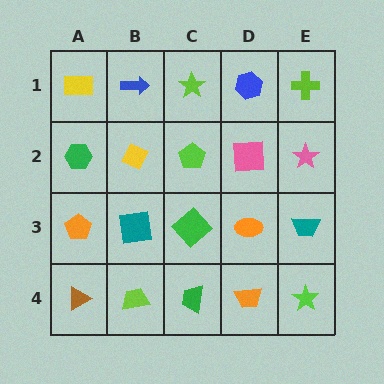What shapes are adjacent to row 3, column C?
A lime pentagon (row 2, column C), a green trapezoid (row 4, column C), a teal square (row 3, column B), an orange ellipse (row 3, column D).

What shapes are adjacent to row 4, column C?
A green diamond (row 3, column C), a lime trapezoid (row 4, column B), an orange trapezoid (row 4, column D).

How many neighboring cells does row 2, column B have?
4.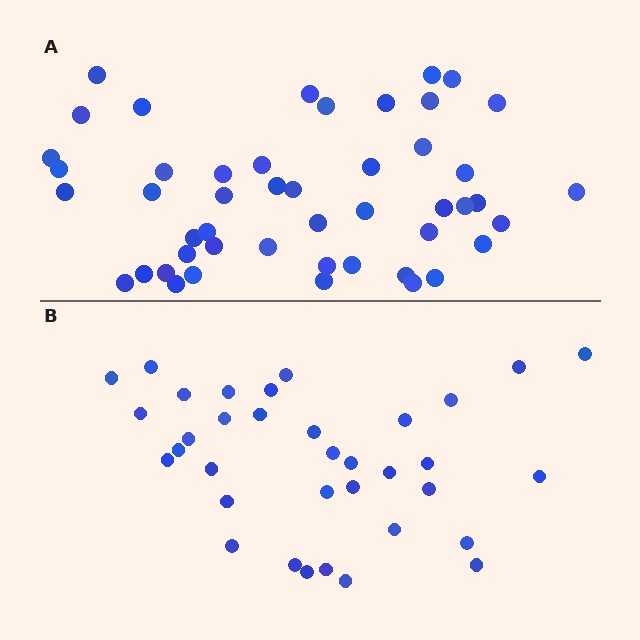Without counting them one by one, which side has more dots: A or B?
Region A (the top region) has more dots.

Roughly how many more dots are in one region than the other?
Region A has approximately 15 more dots than region B.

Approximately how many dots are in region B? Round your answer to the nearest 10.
About 40 dots. (The exact count is 35, which rounds to 40.)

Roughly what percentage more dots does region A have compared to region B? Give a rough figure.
About 35% more.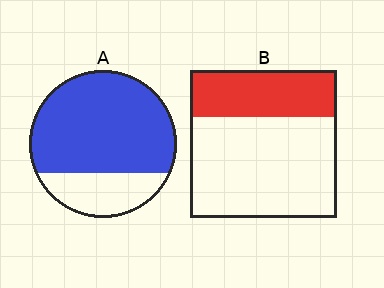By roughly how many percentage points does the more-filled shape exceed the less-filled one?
By roughly 45 percentage points (A over B).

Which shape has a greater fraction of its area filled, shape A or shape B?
Shape A.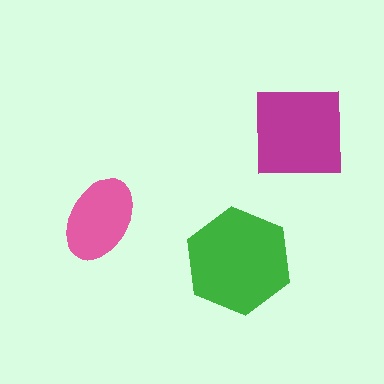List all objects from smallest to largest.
The pink ellipse, the magenta square, the green hexagon.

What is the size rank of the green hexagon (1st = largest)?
1st.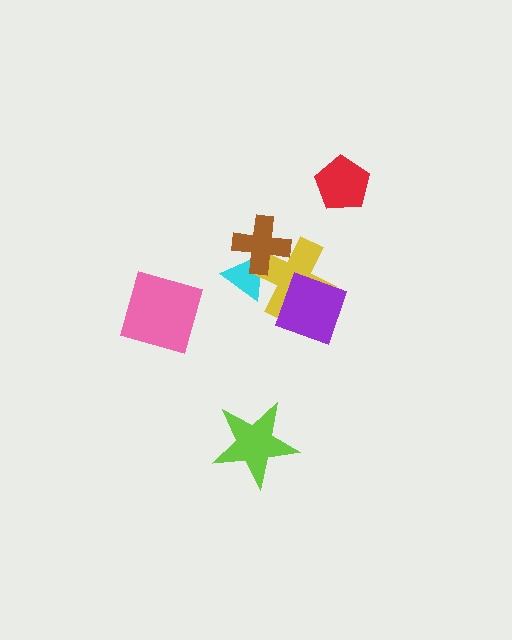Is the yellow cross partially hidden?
Yes, it is partially covered by another shape.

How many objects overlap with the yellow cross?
3 objects overlap with the yellow cross.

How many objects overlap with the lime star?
0 objects overlap with the lime star.